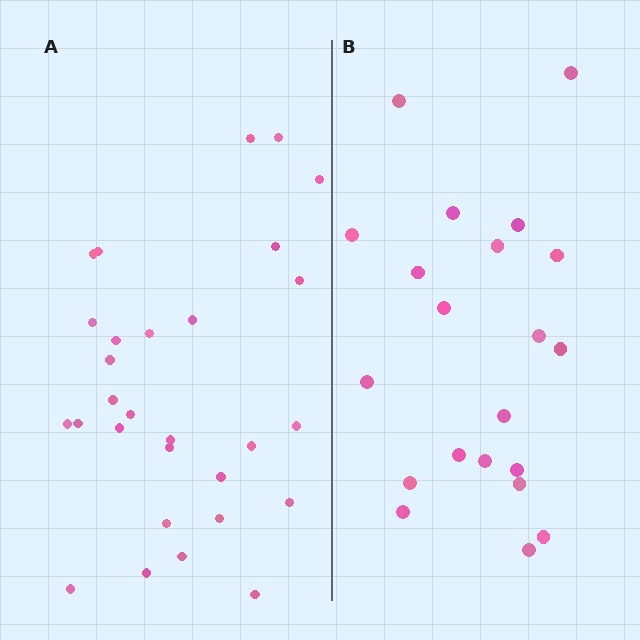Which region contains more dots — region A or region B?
Region A (the left region) has more dots.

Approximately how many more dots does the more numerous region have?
Region A has roughly 8 or so more dots than region B.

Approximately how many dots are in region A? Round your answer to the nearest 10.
About 30 dots. (The exact count is 29, which rounds to 30.)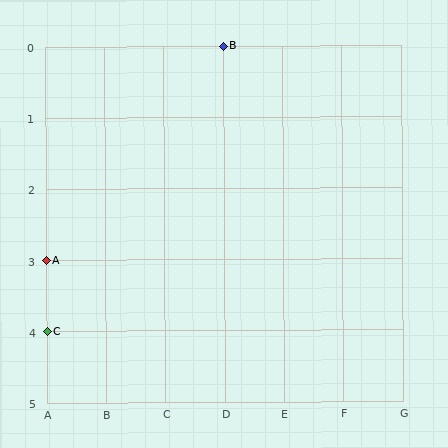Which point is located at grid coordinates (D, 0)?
Point B is at (D, 0).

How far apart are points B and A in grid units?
Points B and A are 3 columns and 3 rows apart (about 4.2 grid units diagonally).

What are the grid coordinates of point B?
Point B is at grid coordinates (D, 0).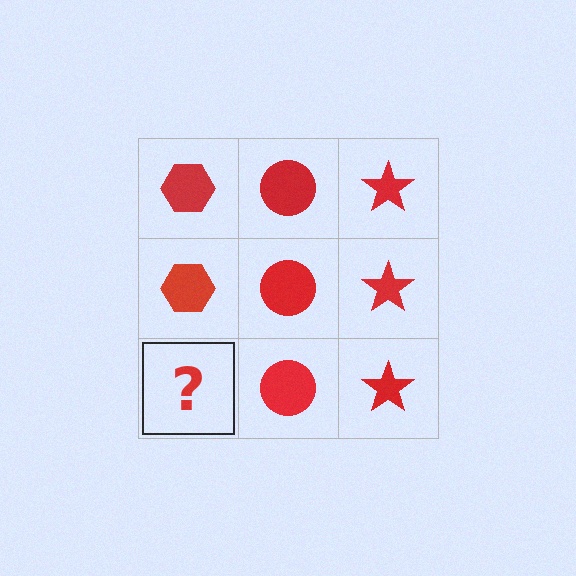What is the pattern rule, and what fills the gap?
The rule is that each column has a consistent shape. The gap should be filled with a red hexagon.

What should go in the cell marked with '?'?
The missing cell should contain a red hexagon.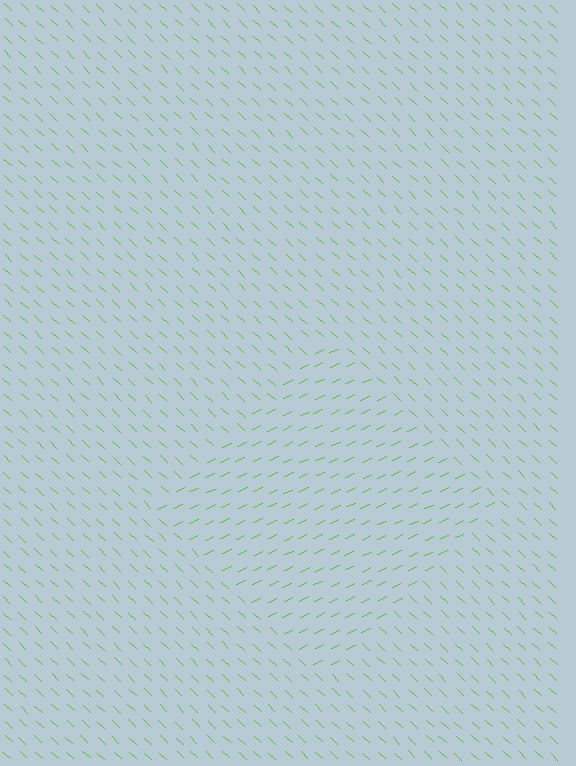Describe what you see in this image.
The image is filled with small lime line segments. A diamond region in the image has lines oriented differently from the surrounding lines, creating a visible texture boundary.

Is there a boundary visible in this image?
Yes, there is a texture boundary formed by a change in line orientation.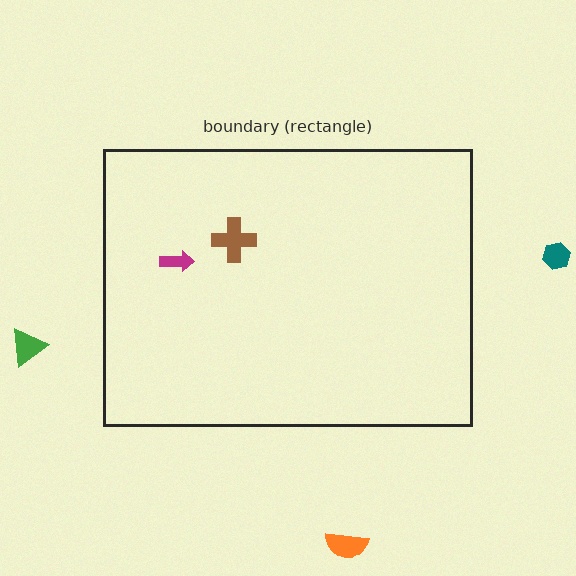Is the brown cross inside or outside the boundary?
Inside.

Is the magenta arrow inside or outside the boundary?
Inside.